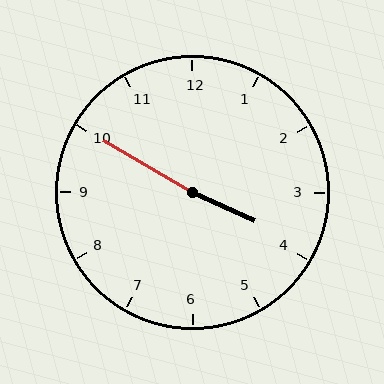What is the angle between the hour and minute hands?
Approximately 175 degrees.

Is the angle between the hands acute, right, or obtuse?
It is obtuse.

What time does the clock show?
3:50.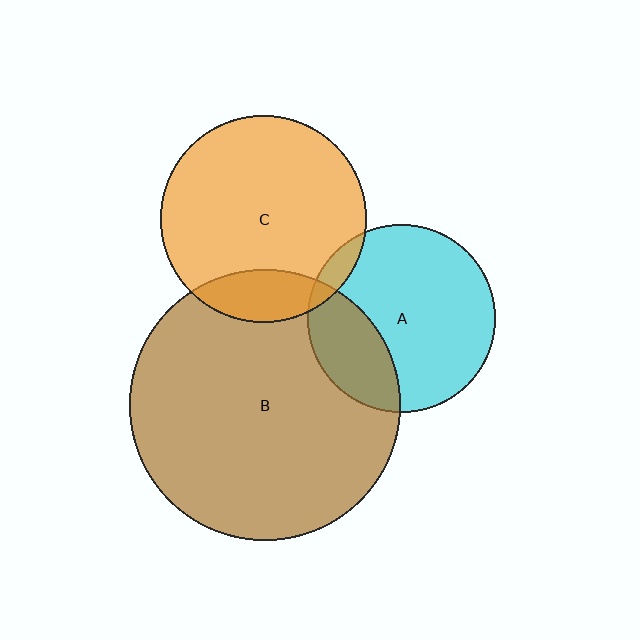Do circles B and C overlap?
Yes.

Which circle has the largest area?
Circle B (brown).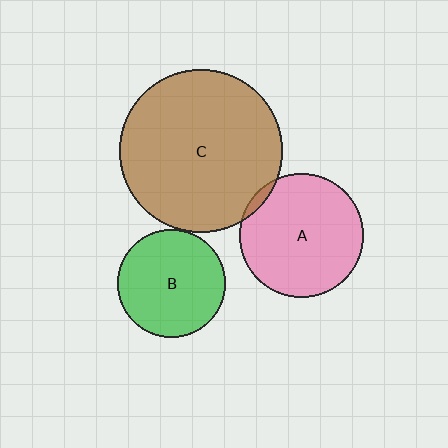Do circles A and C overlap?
Yes.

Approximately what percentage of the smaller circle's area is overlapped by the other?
Approximately 5%.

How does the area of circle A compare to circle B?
Approximately 1.3 times.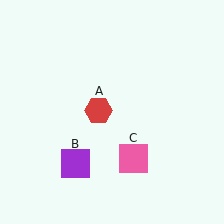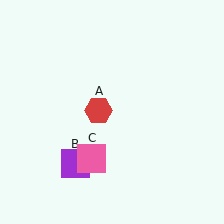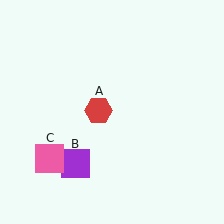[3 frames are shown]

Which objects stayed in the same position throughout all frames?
Red hexagon (object A) and purple square (object B) remained stationary.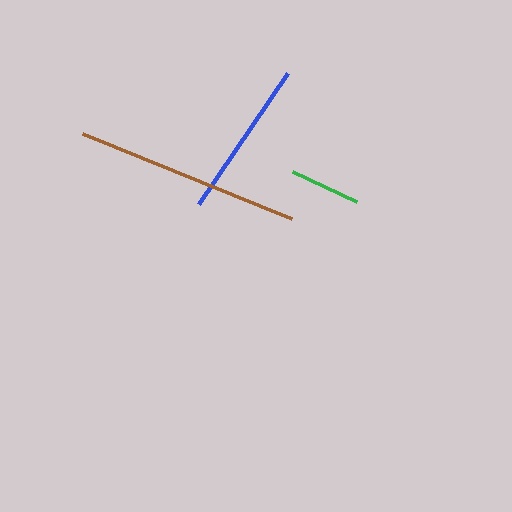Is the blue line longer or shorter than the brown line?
The brown line is longer than the blue line.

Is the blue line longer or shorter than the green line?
The blue line is longer than the green line.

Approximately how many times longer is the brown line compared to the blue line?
The brown line is approximately 1.4 times the length of the blue line.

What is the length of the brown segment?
The brown segment is approximately 226 pixels long.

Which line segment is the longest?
The brown line is the longest at approximately 226 pixels.